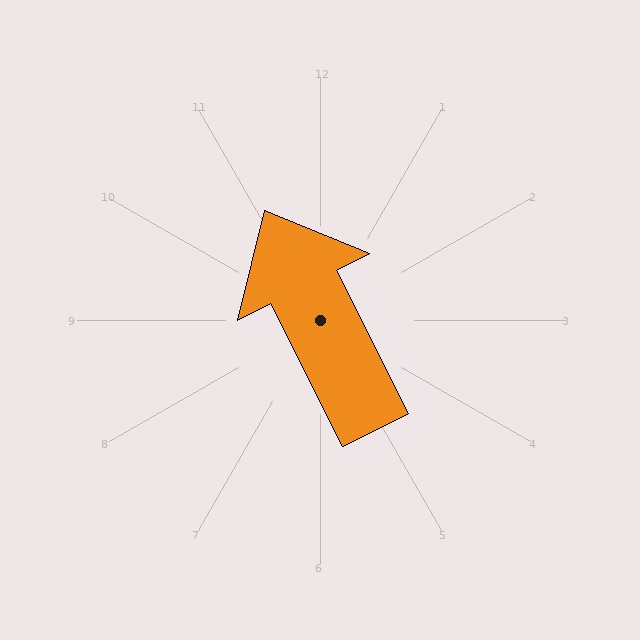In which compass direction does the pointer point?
Northwest.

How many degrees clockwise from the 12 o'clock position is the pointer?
Approximately 333 degrees.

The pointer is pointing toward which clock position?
Roughly 11 o'clock.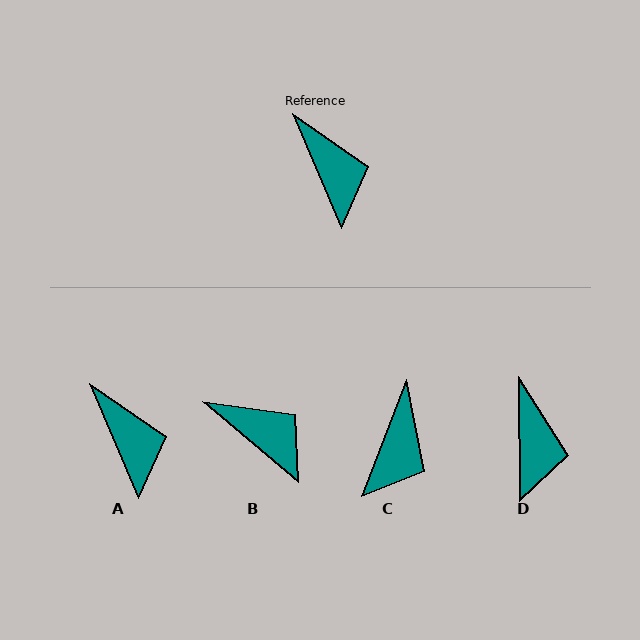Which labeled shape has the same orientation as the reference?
A.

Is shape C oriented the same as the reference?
No, it is off by about 44 degrees.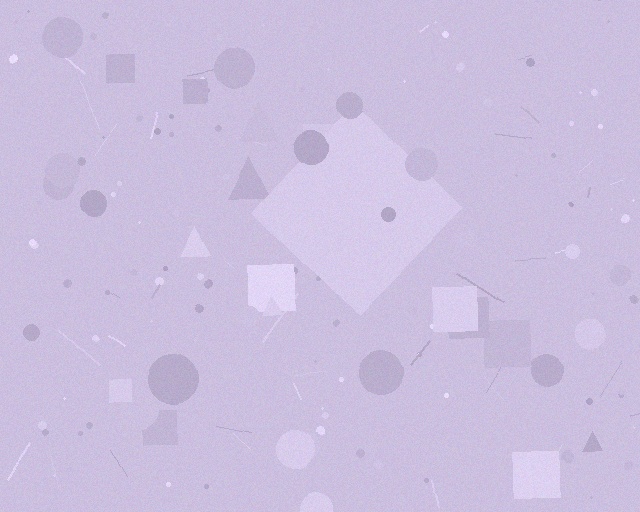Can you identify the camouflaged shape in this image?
The camouflaged shape is a diamond.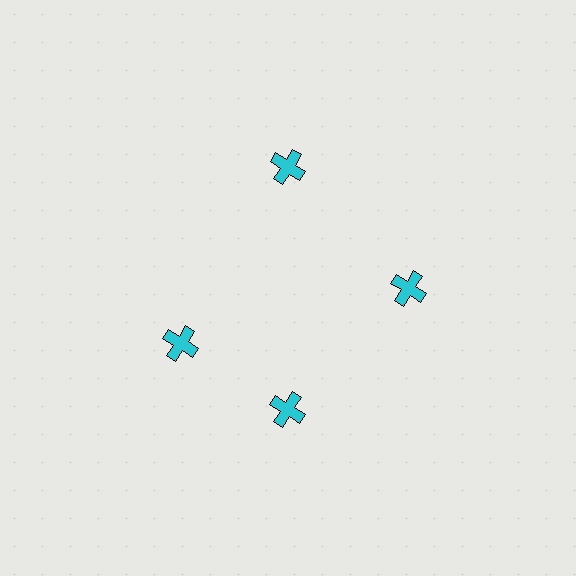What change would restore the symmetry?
The symmetry would be restored by rotating it back into even spacing with its neighbors so that all 4 crosses sit at equal angles and equal distance from the center.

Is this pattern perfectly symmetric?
No. The 4 cyan crosses are arranged in a ring, but one element near the 9 o'clock position is rotated out of alignment along the ring, breaking the 4-fold rotational symmetry.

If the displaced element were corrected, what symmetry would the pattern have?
It would have 4-fold rotational symmetry — the pattern would map onto itself every 90 degrees.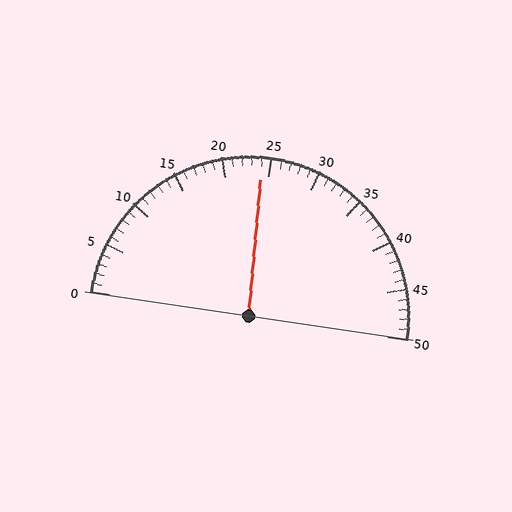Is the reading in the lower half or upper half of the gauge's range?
The reading is in the lower half of the range (0 to 50).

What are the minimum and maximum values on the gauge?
The gauge ranges from 0 to 50.